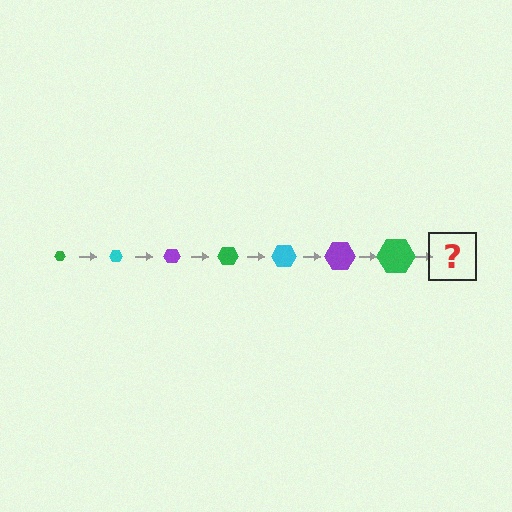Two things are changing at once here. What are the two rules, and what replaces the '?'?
The two rules are that the hexagon grows larger each step and the color cycles through green, cyan, and purple. The '?' should be a cyan hexagon, larger than the previous one.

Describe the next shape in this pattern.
It should be a cyan hexagon, larger than the previous one.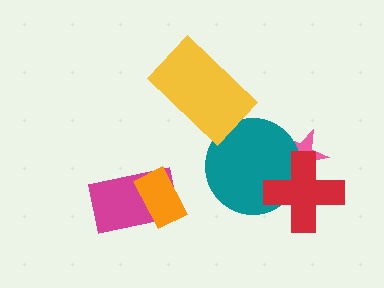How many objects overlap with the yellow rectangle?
0 objects overlap with the yellow rectangle.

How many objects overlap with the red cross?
2 objects overlap with the red cross.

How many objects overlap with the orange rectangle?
1 object overlaps with the orange rectangle.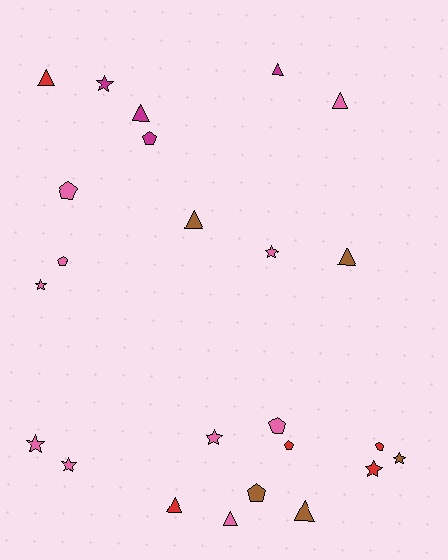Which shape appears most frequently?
Triangle, with 9 objects.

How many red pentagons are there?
There are 2 red pentagons.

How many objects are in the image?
There are 24 objects.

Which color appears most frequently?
Pink, with 10 objects.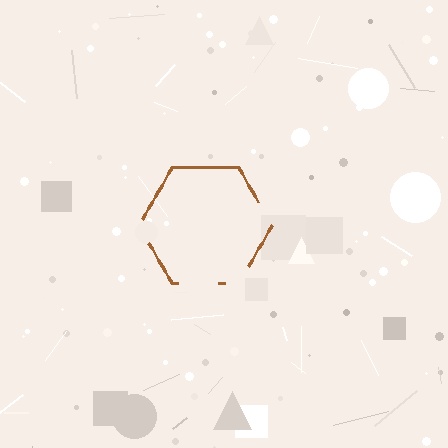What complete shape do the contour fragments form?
The contour fragments form a hexagon.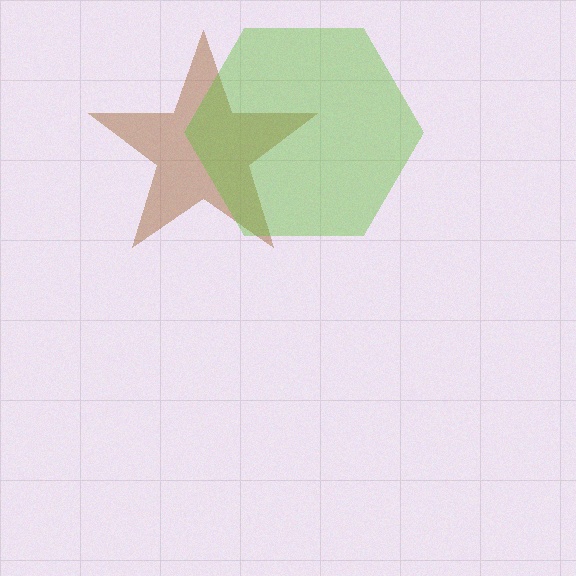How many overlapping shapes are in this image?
There are 2 overlapping shapes in the image.